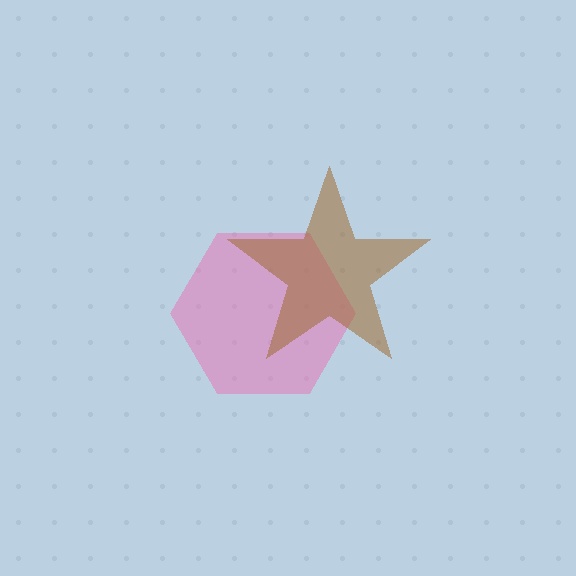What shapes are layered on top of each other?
The layered shapes are: a pink hexagon, a brown star.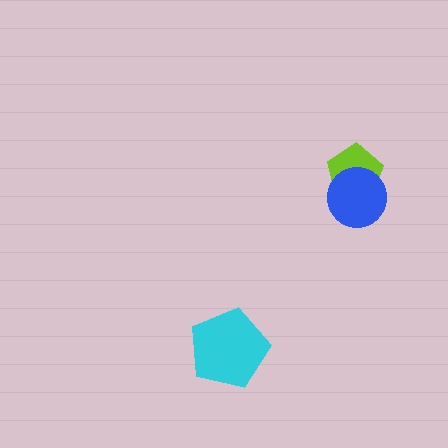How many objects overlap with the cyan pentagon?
0 objects overlap with the cyan pentagon.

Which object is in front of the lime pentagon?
The blue circle is in front of the lime pentagon.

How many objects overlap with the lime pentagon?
1 object overlaps with the lime pentagon.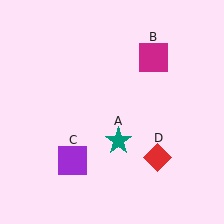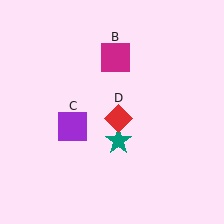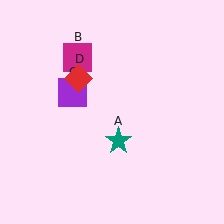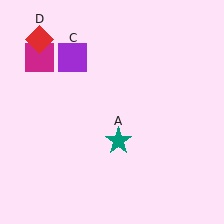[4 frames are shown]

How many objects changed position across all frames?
3 objects changed position: magenta square (object B), purple square (object C), red diamond (object D).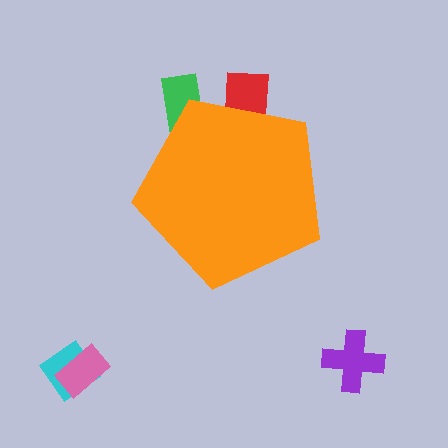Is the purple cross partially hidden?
No, the purple cross is fully visible.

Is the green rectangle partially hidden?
Yes, the green rectangle is partially hidden behind the orange pentagon.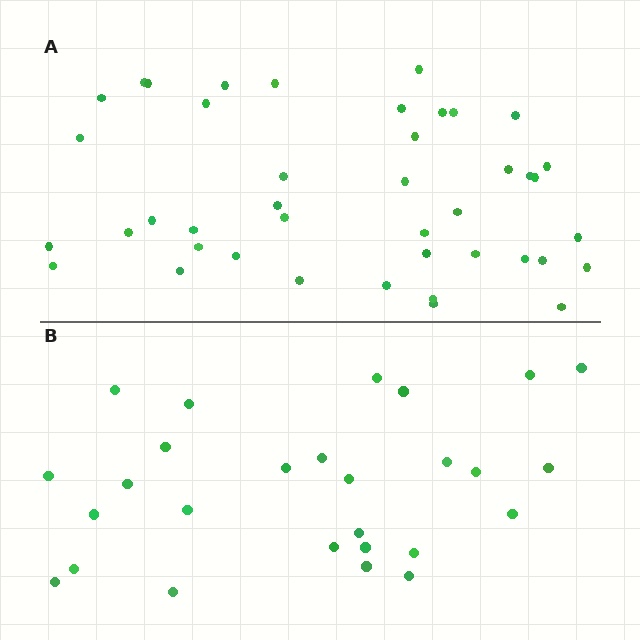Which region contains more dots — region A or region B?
Region A (the top region) has more dots.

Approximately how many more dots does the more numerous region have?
Region A has approximately 15 more dots than region B.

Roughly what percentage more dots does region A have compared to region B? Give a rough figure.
About 55% more.